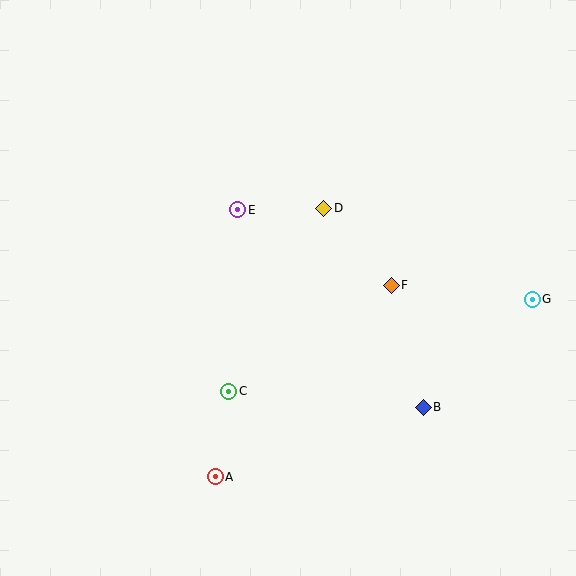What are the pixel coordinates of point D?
Point D is at (324, 208).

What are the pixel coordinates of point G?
Point G is at (532, 299).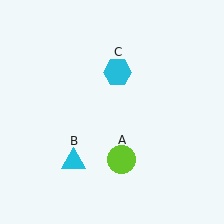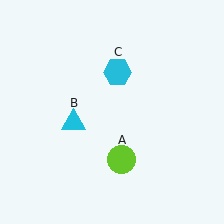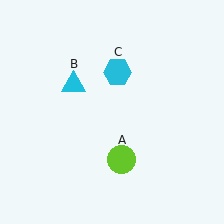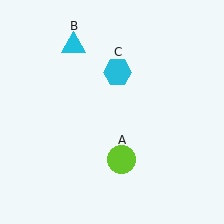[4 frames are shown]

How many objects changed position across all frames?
1 object changed position: cyan triangle (object B).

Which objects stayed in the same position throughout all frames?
Lime circle (object A) and cyan hexagon (object C) remained stationary.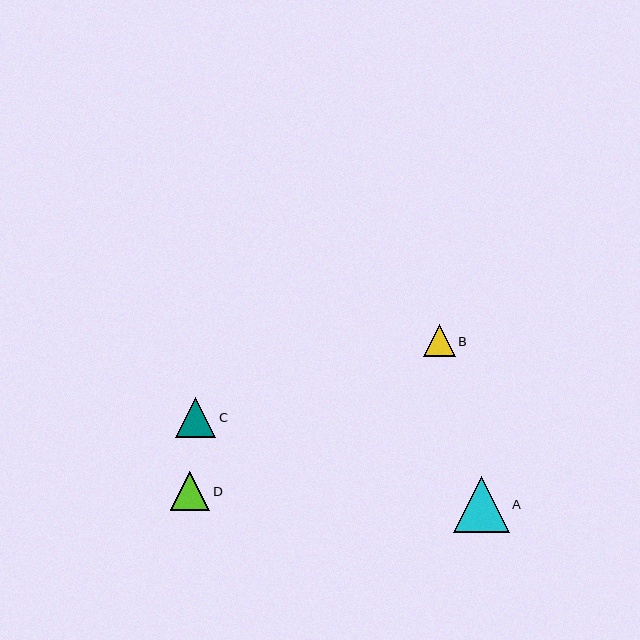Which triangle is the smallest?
Triangle B is the smallest with a size of approximately 32 pixels.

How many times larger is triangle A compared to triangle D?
Triangle A is approximately 1.4 times the size of triangle D.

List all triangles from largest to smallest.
From largest to smallest: A, C, D, B.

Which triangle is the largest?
Triangle A is the largest with a size of approximately 56 pixels.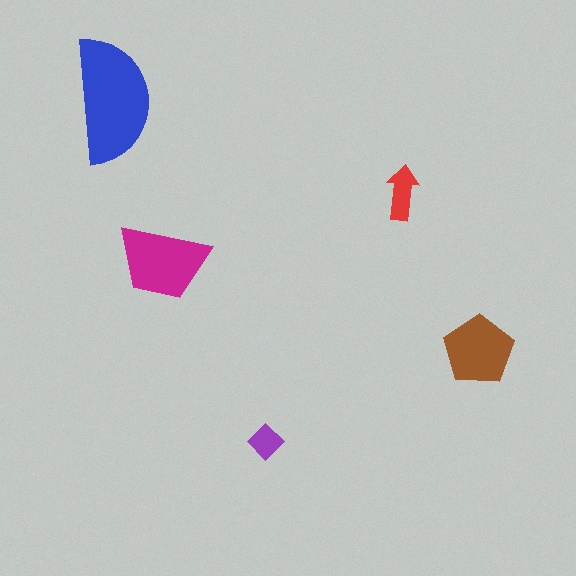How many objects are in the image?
There are 5 objects in the image.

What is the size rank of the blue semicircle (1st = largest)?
1st.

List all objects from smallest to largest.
The purple diamond, the red arrow, the brown pentagon, the magenta trapezoid, the blue semicircle.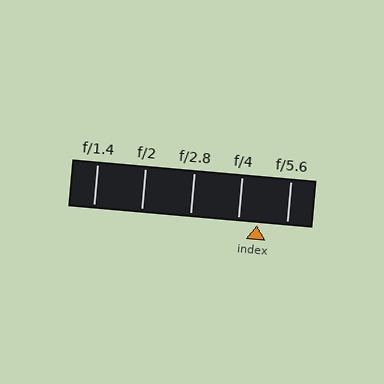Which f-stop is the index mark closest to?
The index mark is closest to f/4.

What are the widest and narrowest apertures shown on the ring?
The widest aperture shown is f/1.4 and the narrowest is f/5.6.